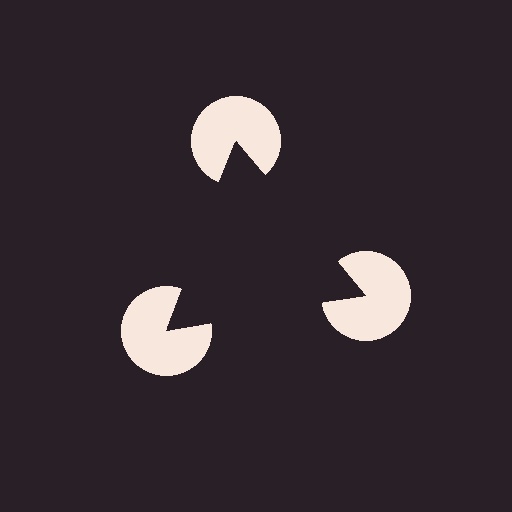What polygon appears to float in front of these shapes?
An illusory triangle — its edges are inferred from the aligned wedge cuts in the pac-man discs, not physically drawn.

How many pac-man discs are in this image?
There are 3 — one at each vertex of the illusory triangle.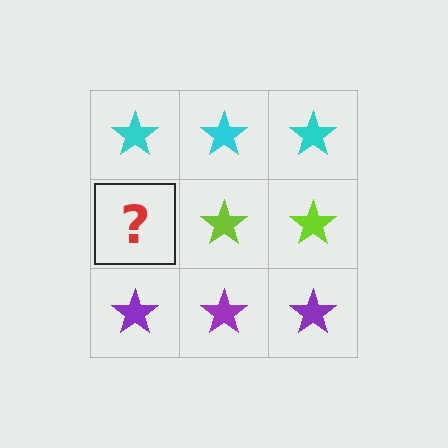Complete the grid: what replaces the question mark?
The question mark should be replaced with a lime star.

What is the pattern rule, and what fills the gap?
The rule is that each row has a consistent color. The gap should be filled with a lime star.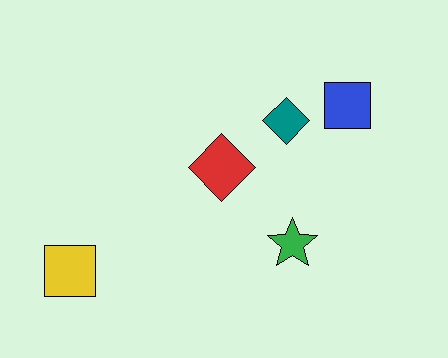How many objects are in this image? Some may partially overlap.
There are 5 objects.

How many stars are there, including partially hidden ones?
There is 1 star.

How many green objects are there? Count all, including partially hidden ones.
There is 1 green object.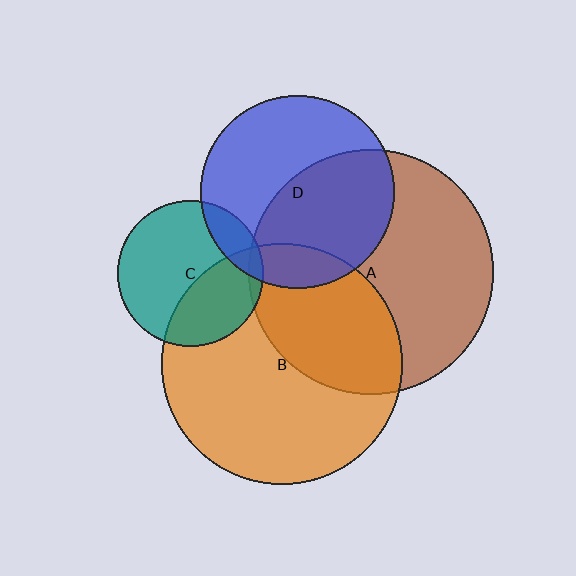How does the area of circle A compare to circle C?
Approximately 2.8 times.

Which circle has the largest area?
Circle A (brown).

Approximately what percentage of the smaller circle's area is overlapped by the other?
Approximately 35%.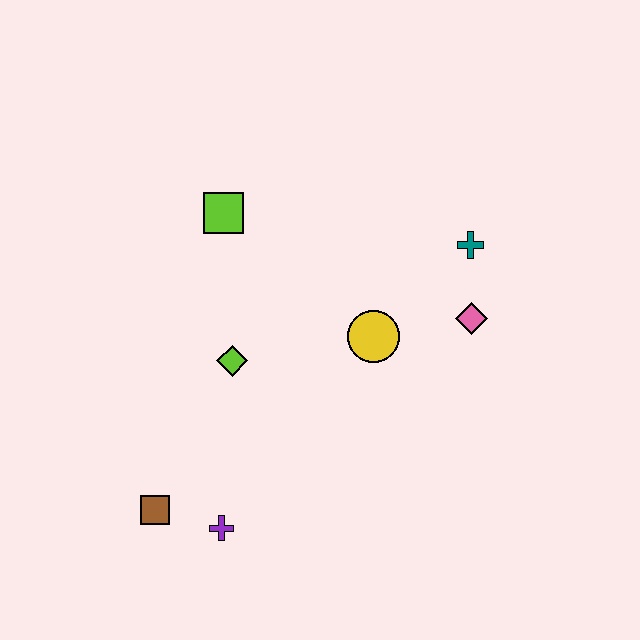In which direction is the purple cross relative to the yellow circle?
The purple cross is below the yellow circle.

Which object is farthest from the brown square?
The teal cross is farthest from the brown square.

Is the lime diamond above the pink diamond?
No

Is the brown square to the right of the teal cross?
No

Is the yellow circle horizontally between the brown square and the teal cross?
Yes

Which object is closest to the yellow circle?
The pink diamond is closest to the yellow circle.